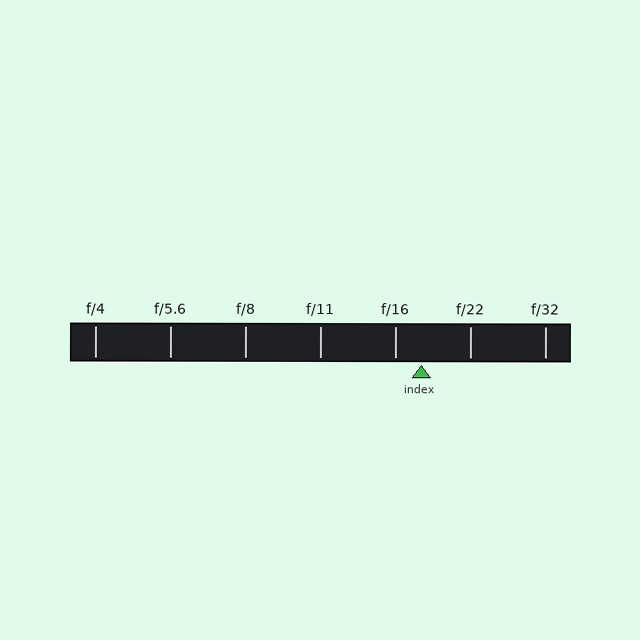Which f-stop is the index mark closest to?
The index mark is closest to f/16.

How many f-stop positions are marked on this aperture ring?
There are 7 f-stop positions marked.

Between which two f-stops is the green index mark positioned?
The index mark is between f/16 and f/22.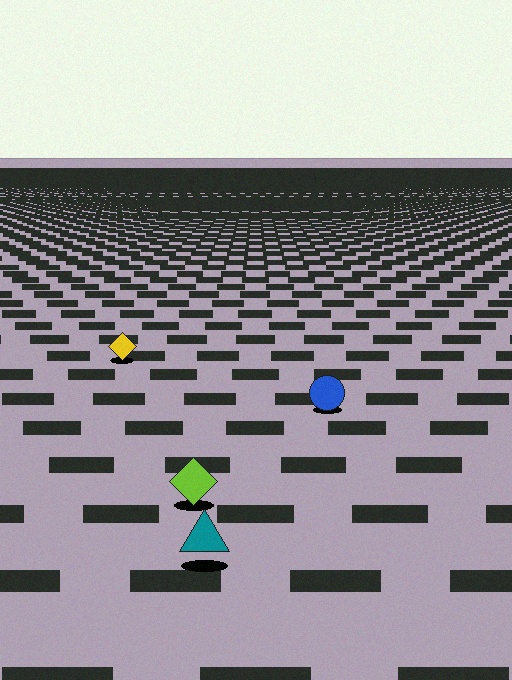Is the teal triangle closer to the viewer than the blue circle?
Yes. The teal triangle is closer — you can tell from the texture gradient: the ground texture is coarser near it.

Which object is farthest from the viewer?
The yellow diamond is farthest from the viewer. It appears smaller and the ground texture around it is denser.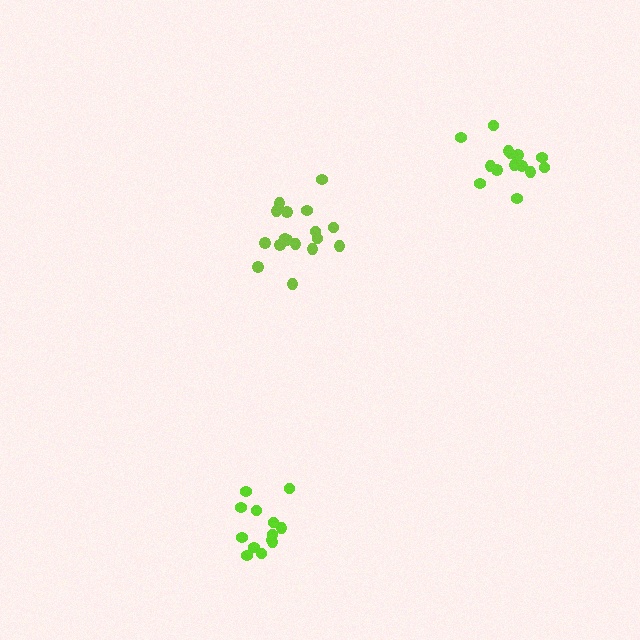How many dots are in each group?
Group 1: 13 dots, Group 2: 15 dots, Group 3: 17 dots (45 total).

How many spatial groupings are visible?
There are 3 spatial groupings.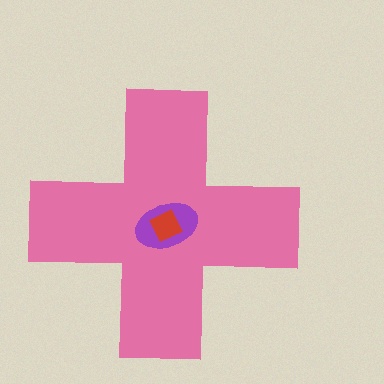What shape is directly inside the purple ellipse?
The red diamond.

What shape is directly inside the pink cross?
The purple ellipse.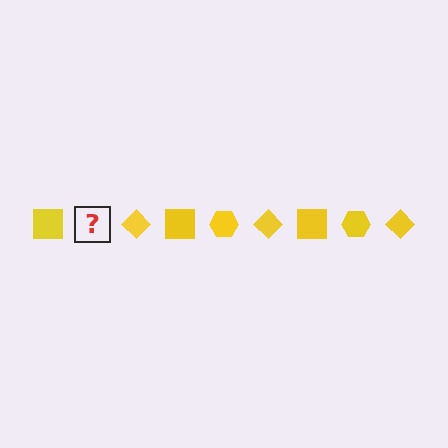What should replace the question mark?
The question mark should be replaced with a yellow hexagon.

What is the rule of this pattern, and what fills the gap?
The rule is that the pattern cycles through square, hexagon, diamond shapes in yellow. The gap should be filled with a yellow hexagon.